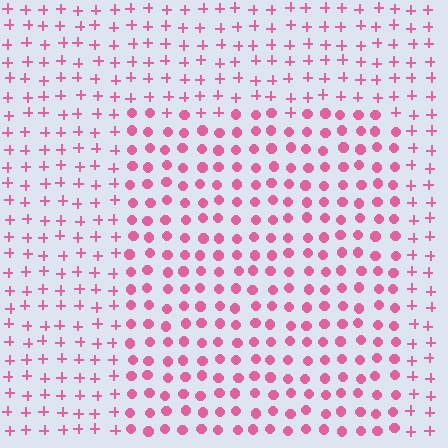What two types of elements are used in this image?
The image uses circles inside the rectangle region and plus signs outside it.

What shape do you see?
I see a rectangle.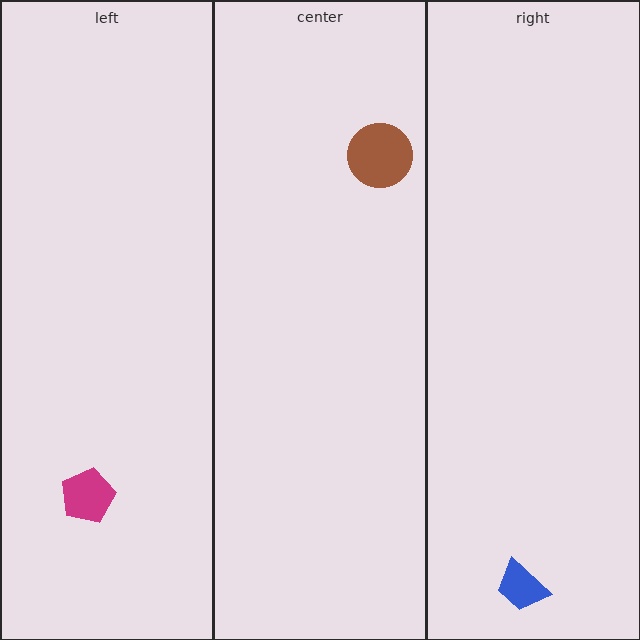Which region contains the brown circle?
The center region.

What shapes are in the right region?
The blue trapezoid.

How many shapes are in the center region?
1.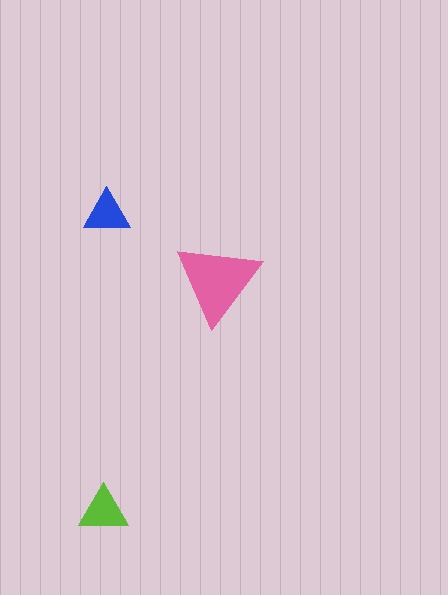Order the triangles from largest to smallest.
the pink one, the lime one, the blue one.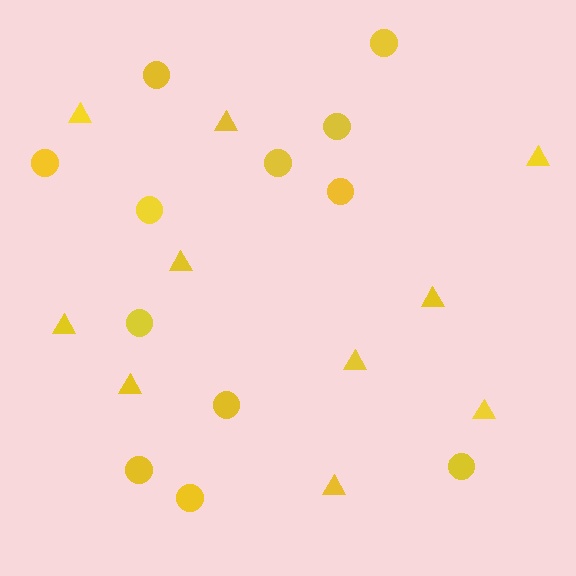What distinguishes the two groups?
There are 2 groups: one group of circles (12) and one group of triangles (10).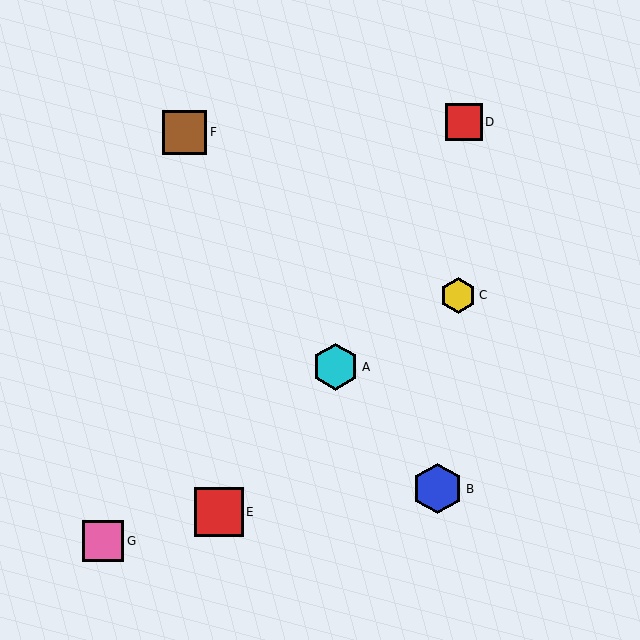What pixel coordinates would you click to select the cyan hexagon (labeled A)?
Click at (336, 367) to select the cyan hexagon A.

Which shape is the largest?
The blue hexagon (labeled B) is the largest.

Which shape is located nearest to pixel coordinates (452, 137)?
The red square (labeled D) at (464, 122) is nearest to that location.